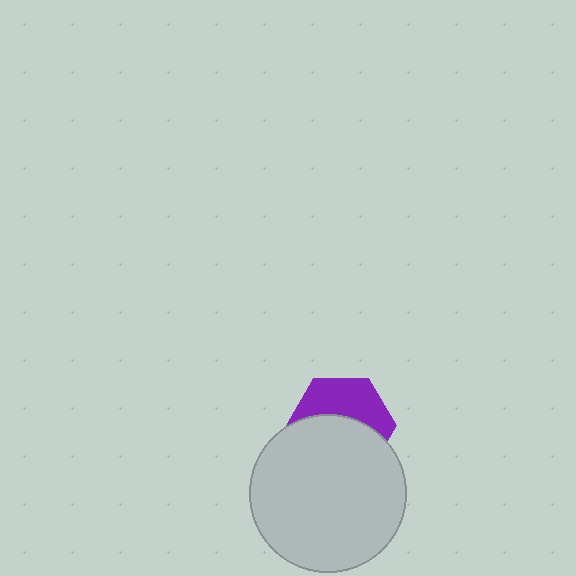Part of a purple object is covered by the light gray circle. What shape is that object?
It is a hexagon.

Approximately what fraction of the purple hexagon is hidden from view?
Roughly 56% of the purple hexagon is hidden behind the light gray circle.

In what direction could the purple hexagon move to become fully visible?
The purple hexagon could move up. That would shift it out from behind the light gray circle entirely.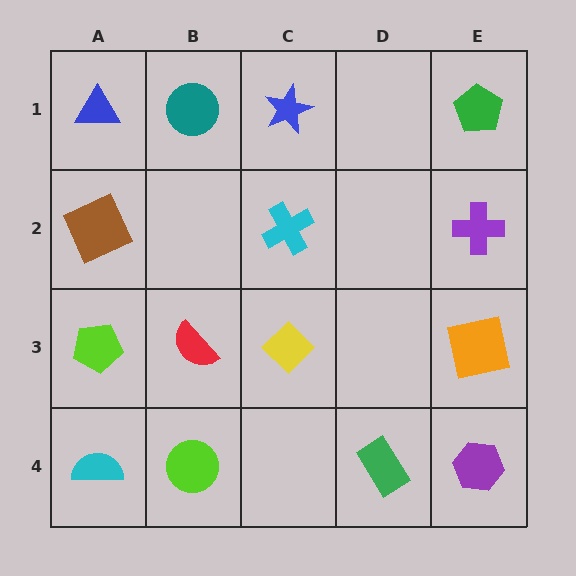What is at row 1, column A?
A blue triangle.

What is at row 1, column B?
A teal circle.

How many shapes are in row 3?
4 shapes.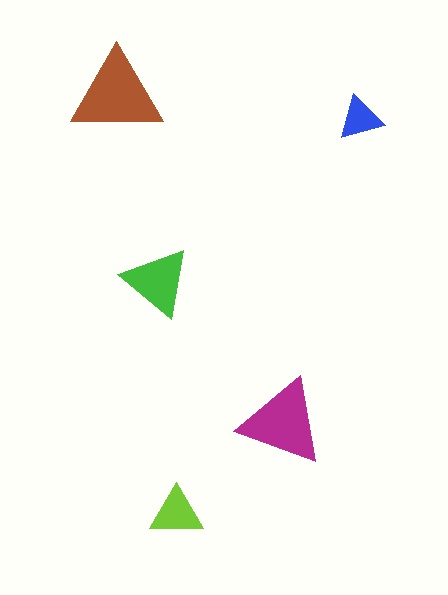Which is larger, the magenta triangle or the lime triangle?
The magenta one.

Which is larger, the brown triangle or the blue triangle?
The brown one.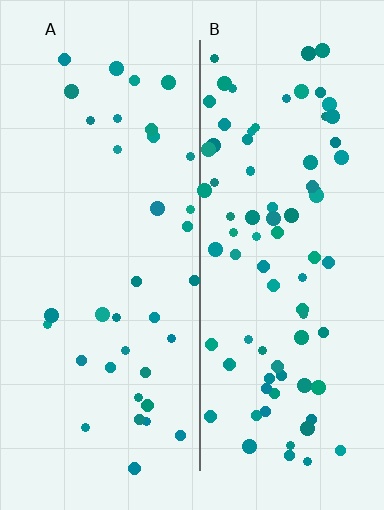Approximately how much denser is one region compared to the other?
Approximately 2.3× — region B over region A.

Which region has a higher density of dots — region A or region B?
B (the right).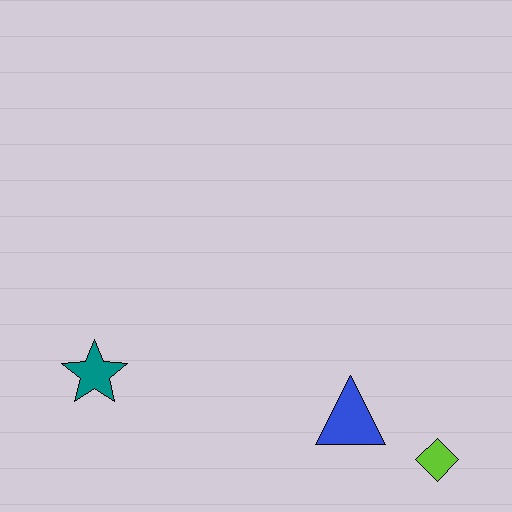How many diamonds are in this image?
There is 1 diamond.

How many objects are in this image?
There are 3 objects.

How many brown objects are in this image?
There are no brown objects.